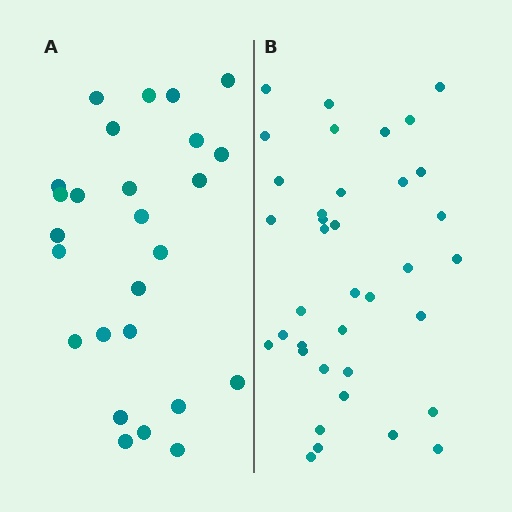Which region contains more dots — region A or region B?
Region B (the right region) has more dots.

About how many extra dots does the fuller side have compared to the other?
Region B has roughly 12 or so more dots than region A.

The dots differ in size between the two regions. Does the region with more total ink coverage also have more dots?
No. Region A has more total ink coverage because its dots are larger, but region B actually contains more individual dots. Total area can be misleading — the number of items is what matters here.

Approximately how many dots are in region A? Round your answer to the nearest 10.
About 30 dots. (The exact count is 26, which rounds to 30.)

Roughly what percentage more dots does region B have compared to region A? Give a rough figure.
About 40% more.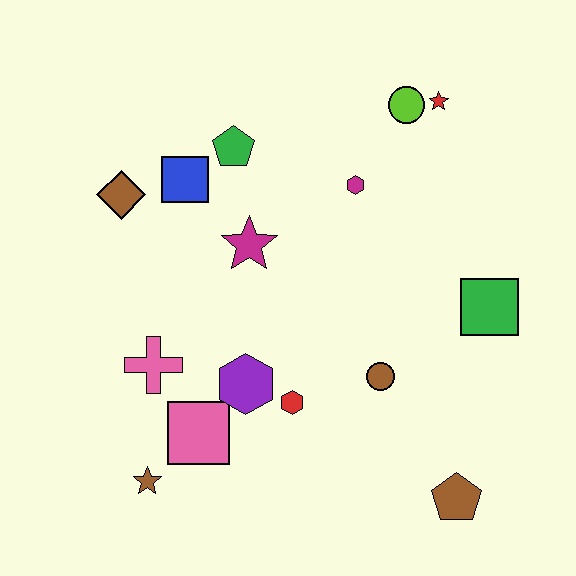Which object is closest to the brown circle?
The red hexagon is closest to the brown circle.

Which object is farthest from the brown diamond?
The brown pentagon is farthest from the brown diamond.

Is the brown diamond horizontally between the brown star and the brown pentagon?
No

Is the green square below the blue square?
Yes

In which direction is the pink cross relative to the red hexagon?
The pink cross is to the left of the red hexagon.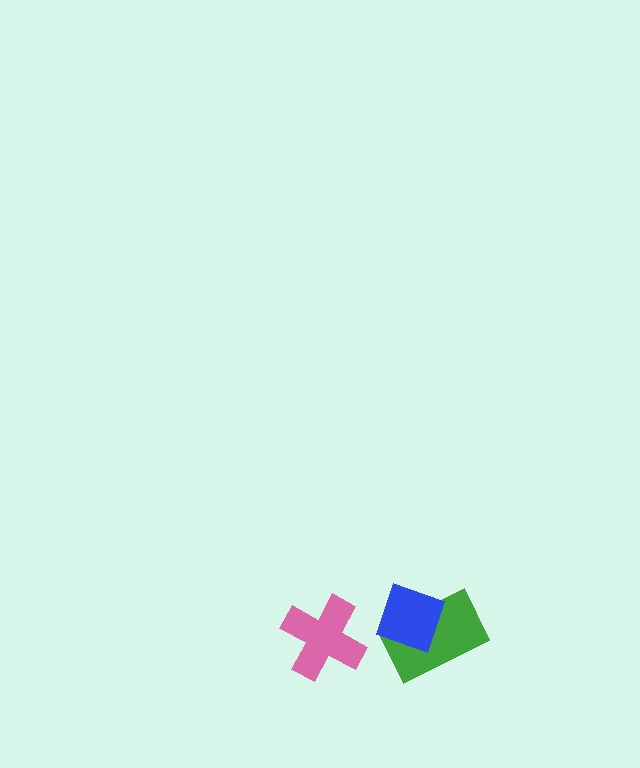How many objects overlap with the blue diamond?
1 object overlaps with the blue diamond.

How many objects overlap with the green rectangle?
1 object overlaps with the green rectangle.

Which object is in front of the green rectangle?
The blue diamond is in front of the green rectangle.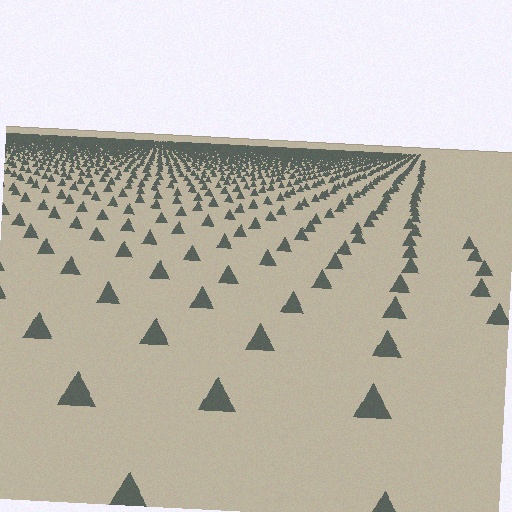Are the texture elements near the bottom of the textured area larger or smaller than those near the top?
Larger. Near the bottom, elements are closer to the viewer and appear at a bigger on-screen size.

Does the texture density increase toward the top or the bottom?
Density increases toward the top.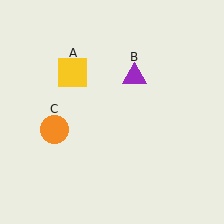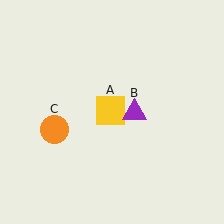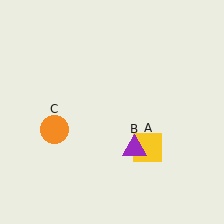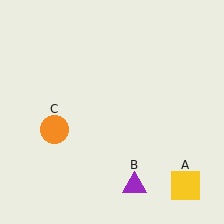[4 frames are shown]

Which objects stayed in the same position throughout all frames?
Orange circle (object C) remained stationary.